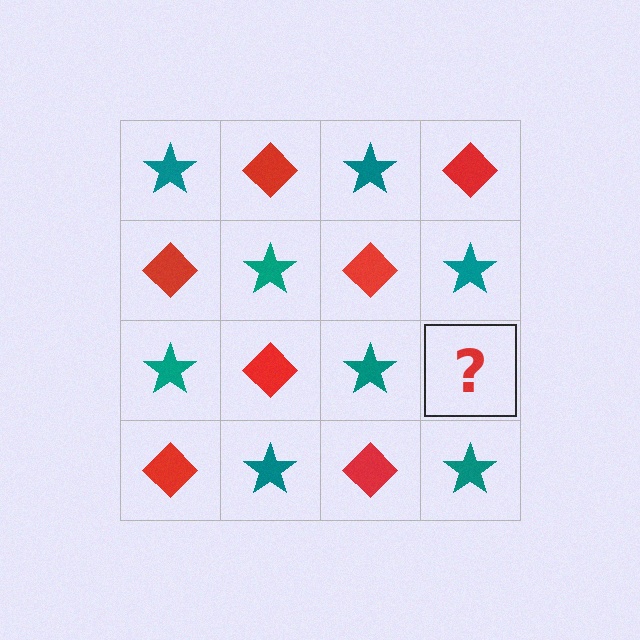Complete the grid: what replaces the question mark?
The question mark should be replaced with a red diamond.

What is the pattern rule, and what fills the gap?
The rule is that it alternates teal star and red diamond in a checkerboard pattern. The gap should be filled with a red diamond.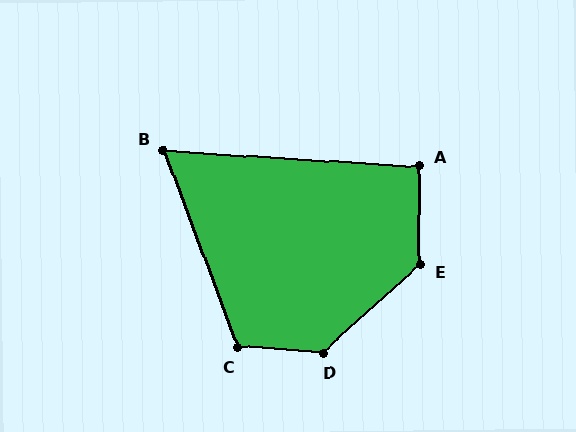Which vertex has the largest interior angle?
D, at approximately 135 degrees.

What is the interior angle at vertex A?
Approximately 94 degrees (approximately right).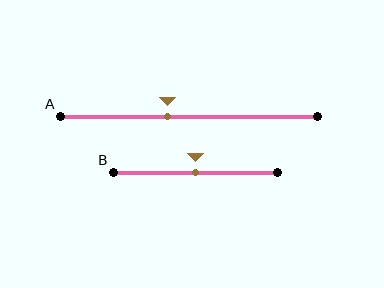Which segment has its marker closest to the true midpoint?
Segment B has its marker closest to the true midpoint.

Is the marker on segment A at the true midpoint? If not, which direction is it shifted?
No, the marker on segment A is shifted to the left by about 8% of the segment length.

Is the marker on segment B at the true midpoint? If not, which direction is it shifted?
Yes, the marker on segment B is at the true midpoint.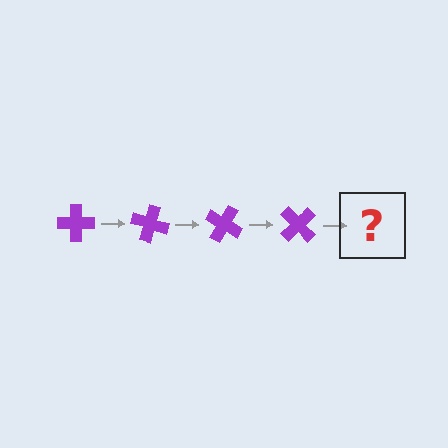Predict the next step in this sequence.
The next step is a purple cross rotated 60 degrees.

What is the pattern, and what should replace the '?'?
The pattern is that the cross rotates 15 degrees each step. The '?' should be a purple cross rotated 60 degrees.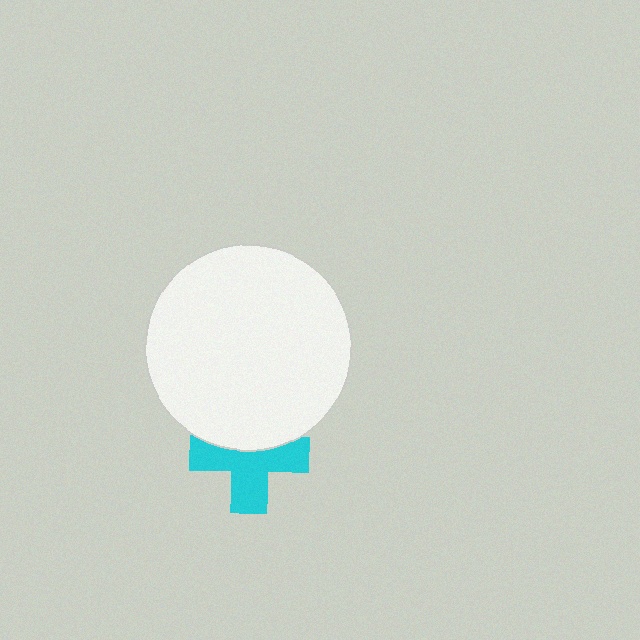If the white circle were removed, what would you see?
You would see the complete cyan cross.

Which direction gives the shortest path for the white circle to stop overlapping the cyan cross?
Moving up gives the shortest separation.